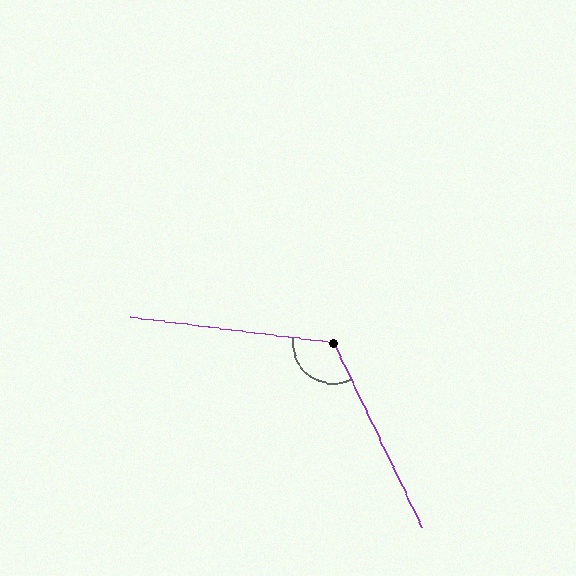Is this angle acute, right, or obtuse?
It is obtuse.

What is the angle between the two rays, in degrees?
Approximately 123 degrees.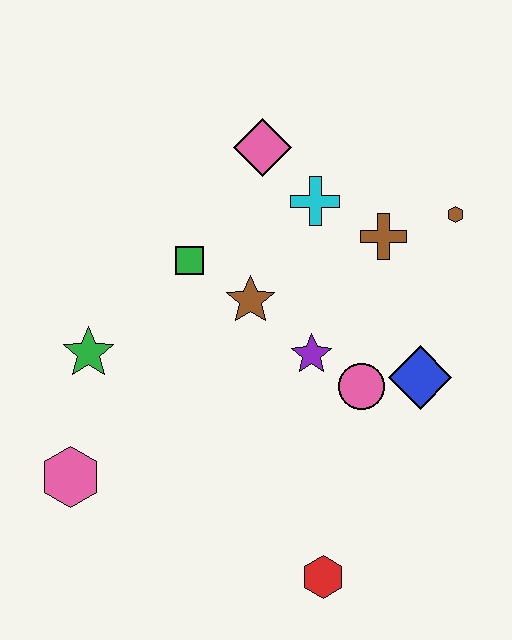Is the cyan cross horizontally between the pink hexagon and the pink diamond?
No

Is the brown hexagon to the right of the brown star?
Yes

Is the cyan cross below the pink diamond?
Yes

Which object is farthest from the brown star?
The red hexagon is farthest from the brown star.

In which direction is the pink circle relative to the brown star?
The pink circle is to the right of the brown star.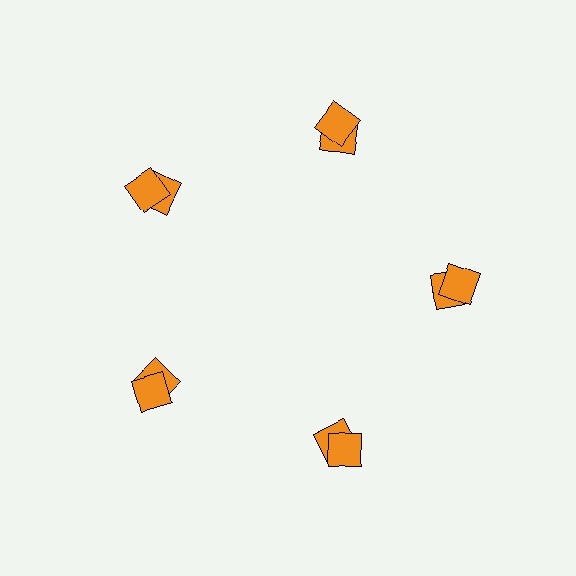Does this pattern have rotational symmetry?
Yes, this pattern has 5-fold rotational symmetry. It looks the same after rotating 72 degrees around the center.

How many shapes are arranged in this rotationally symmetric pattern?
There are 10 shapes, arranged in 5 groups of 2.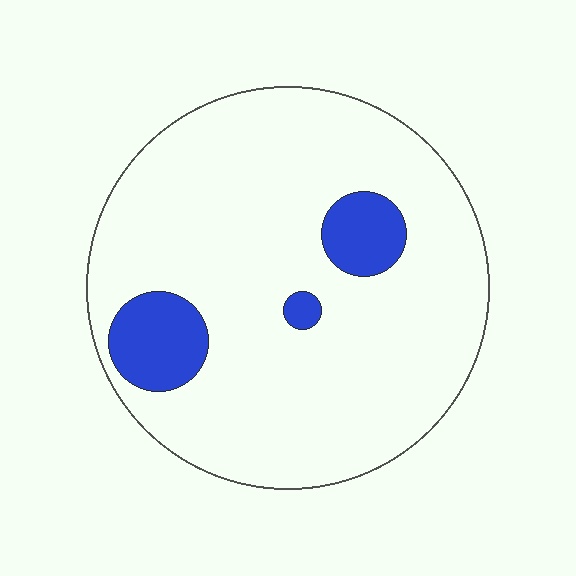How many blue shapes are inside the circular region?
3.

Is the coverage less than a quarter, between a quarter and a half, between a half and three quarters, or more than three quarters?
Less than a quarter.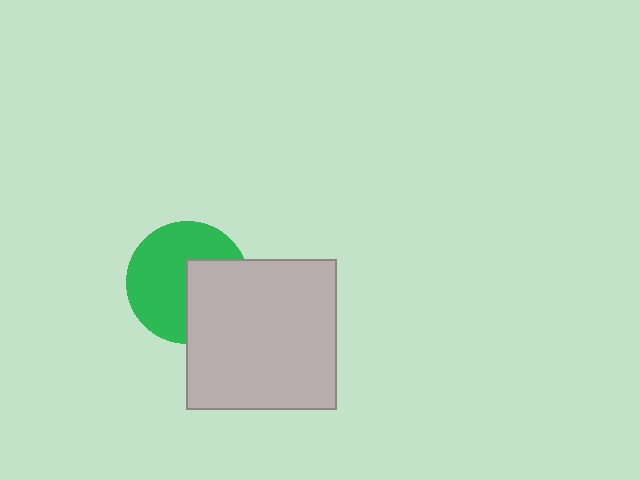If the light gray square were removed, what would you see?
You would see the complete green circle.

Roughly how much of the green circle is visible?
About half of it is visible (roughly 62%).